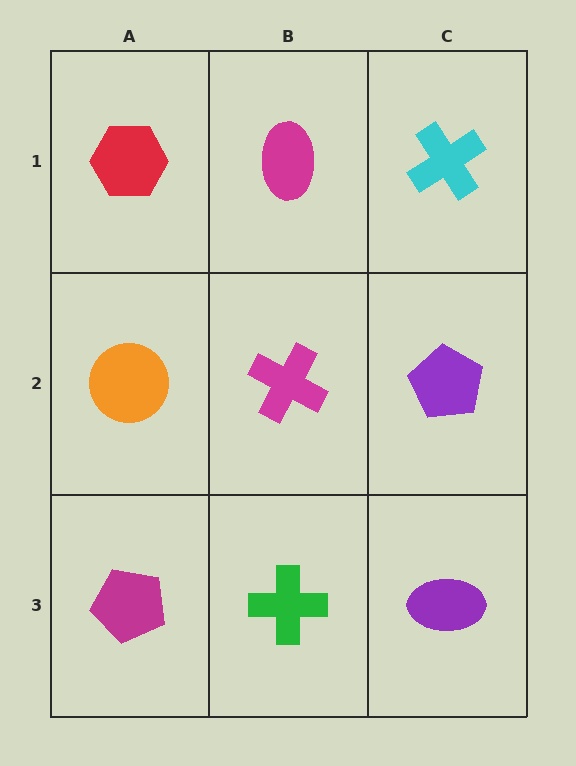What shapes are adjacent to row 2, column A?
A red hexagon (row 1, column A), a magenta pentagon (row 3, column A), a magenta cross (row 2, column B).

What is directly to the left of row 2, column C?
A magenta cross.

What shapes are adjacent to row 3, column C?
A purple pentagon (row 2, column C), a green cross (row 3, column B).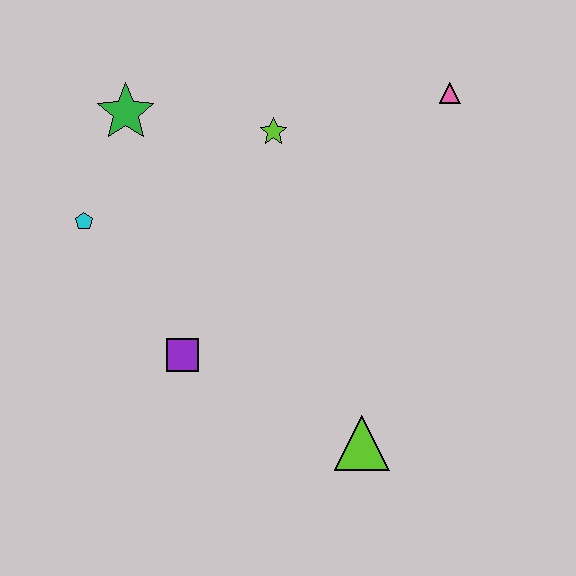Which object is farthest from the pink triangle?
The cyan pentagon is farthest from the pink triangle.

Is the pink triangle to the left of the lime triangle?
No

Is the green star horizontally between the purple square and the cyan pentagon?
Yes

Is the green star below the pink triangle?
Yes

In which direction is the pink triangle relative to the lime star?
The pink triangle is to the right of the lime star.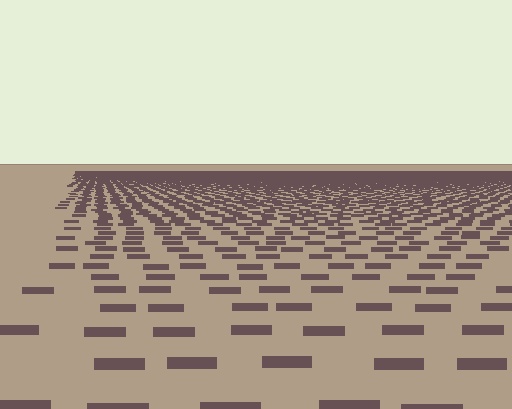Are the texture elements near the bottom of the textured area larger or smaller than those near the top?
Larger. Near the bottom, elements are closer to the viewer and appear at a bigger on-screen size.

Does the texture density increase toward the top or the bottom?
Density increases toward the top.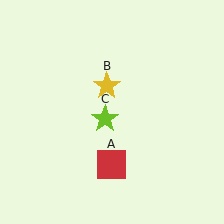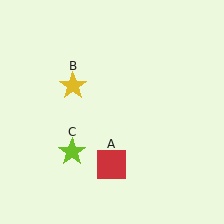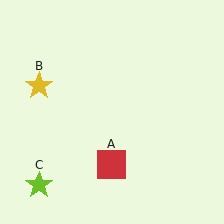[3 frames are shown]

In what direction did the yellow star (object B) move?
The yellow star (object B) moved left.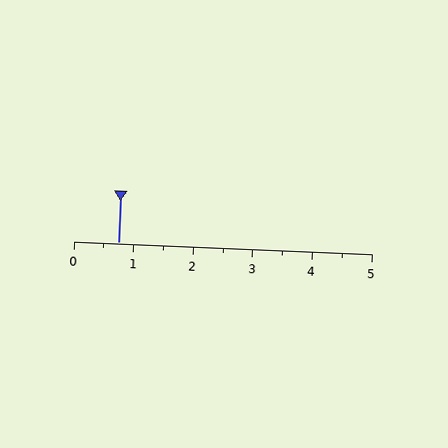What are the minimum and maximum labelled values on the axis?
The axis runs from 0 to 5.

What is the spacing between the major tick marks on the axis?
The major ticks are spaced 1 apart.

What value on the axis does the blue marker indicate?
The marker indicates approximately 0.8.